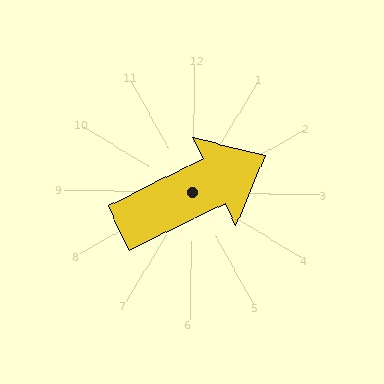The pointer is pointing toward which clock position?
Roughly 2 o'clock.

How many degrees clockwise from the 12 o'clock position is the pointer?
Approximately 63 degrees.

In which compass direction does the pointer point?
Northeast.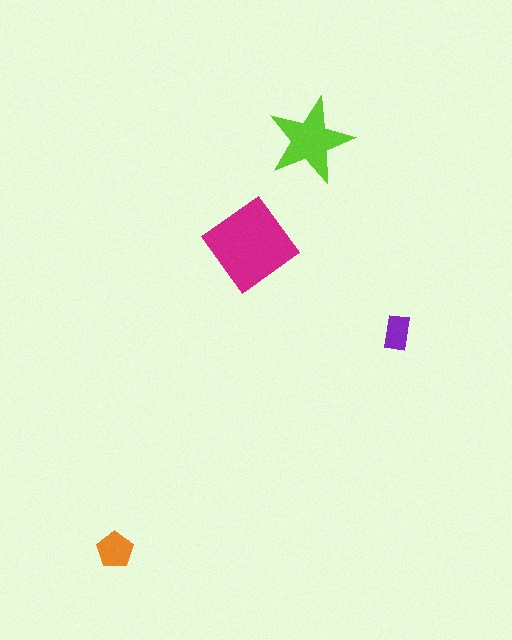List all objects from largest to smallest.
The magenta diamond, the lime star, the orange pentagon, the purple rectangle.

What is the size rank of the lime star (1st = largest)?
2nd.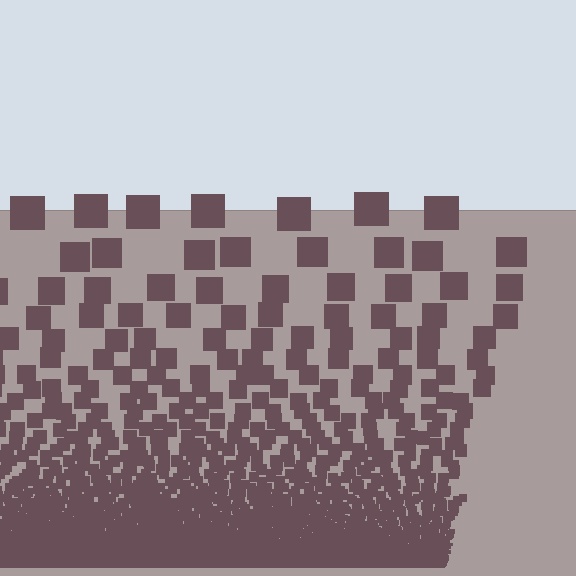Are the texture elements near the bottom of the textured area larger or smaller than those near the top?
Smaller. The gradient is inverted — elements near the bottom are smaller and denser.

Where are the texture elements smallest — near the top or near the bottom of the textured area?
Near the bottom.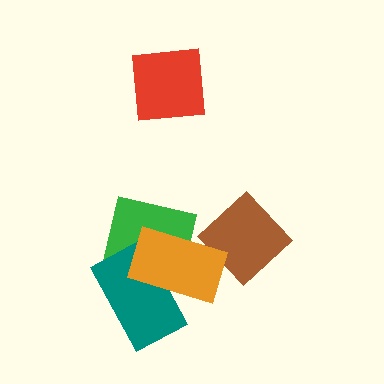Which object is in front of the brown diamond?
The orange rectangle is in front of the brown diamond.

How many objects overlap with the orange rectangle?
3 objects overlap with the orange rectangle.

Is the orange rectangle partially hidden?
No, no other shape covers it.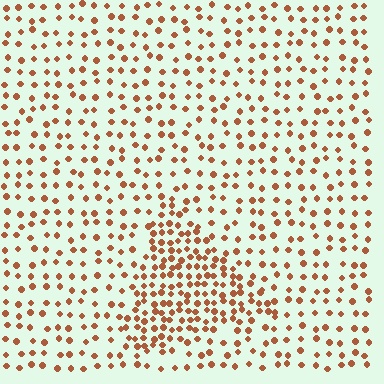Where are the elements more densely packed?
The elements are more densely packed inside the triangle boundary.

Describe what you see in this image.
The image contains small brown elements arranged at two different densities. A triangle-shaped region is visible where the elements are more densely packed than the surrounding area.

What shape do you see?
I see a triangle.